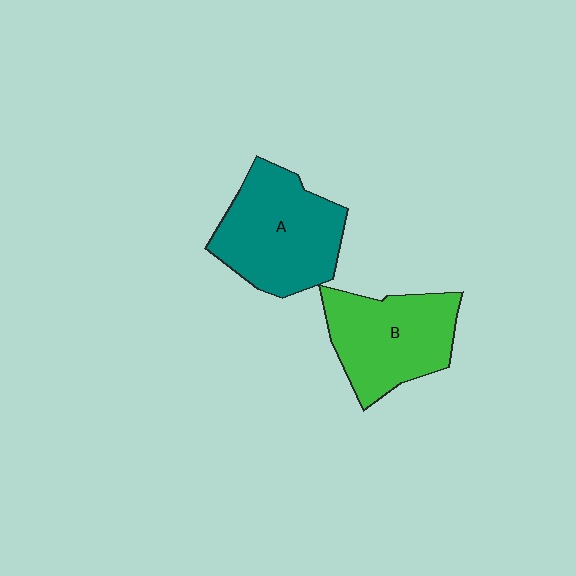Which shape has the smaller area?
Shape B (green).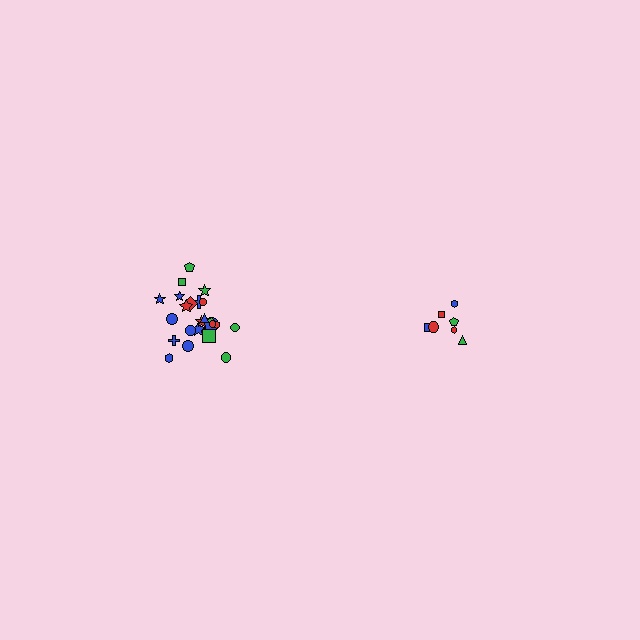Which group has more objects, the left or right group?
The left group.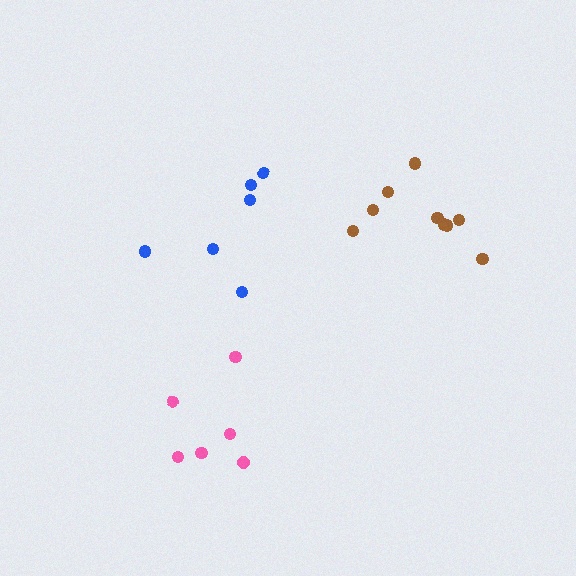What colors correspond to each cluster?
The clusters are colored: blue, brown, pink.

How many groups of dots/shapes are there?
There are 3 groups.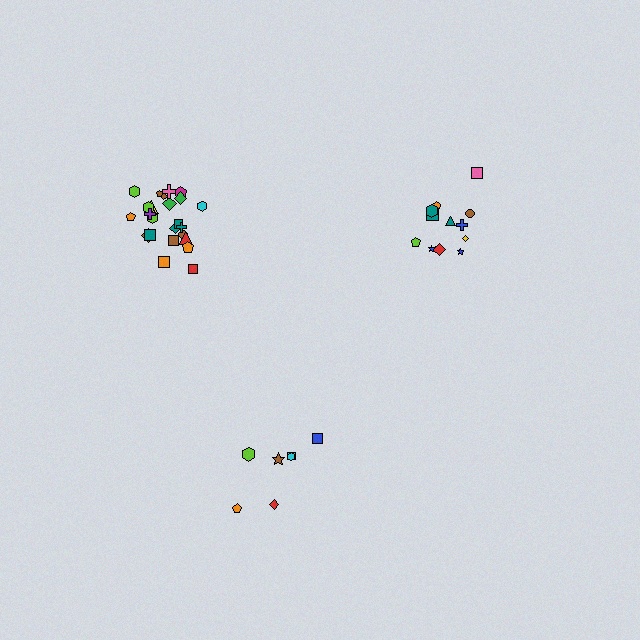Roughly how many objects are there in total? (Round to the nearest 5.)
Roughly 45 objects in total.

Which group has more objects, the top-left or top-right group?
The top-left group.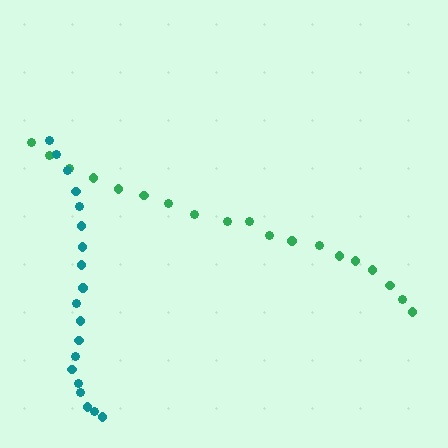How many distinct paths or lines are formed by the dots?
There are 2 distinct paths.